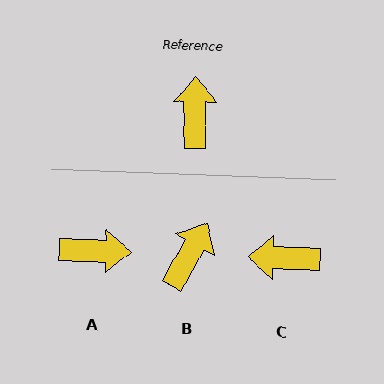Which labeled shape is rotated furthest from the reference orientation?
A, about 91 degrees away.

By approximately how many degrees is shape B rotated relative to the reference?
Approximately 29 degrees clockwise.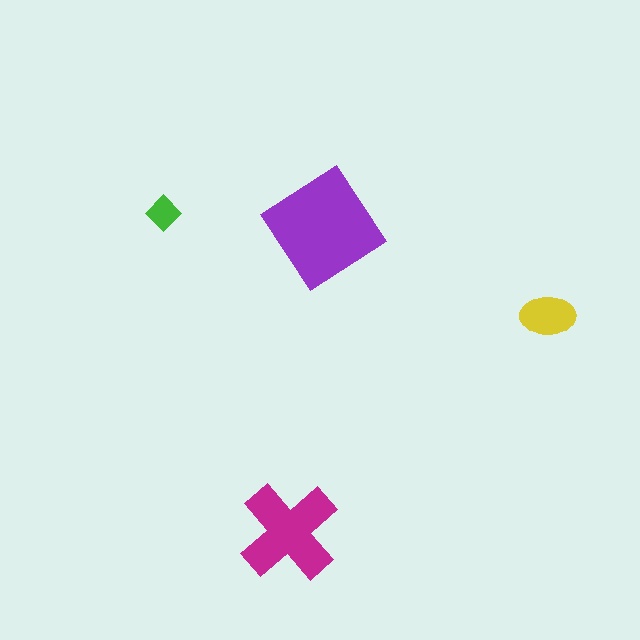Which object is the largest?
The purple diamond.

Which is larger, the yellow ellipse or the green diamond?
The yellow ellipse.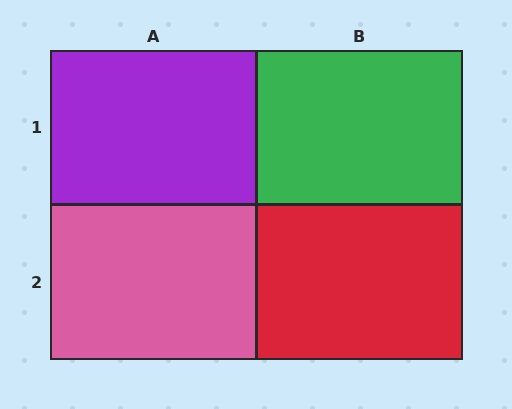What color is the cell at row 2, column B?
Red.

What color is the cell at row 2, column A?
Pink.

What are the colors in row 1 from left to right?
Purple, green.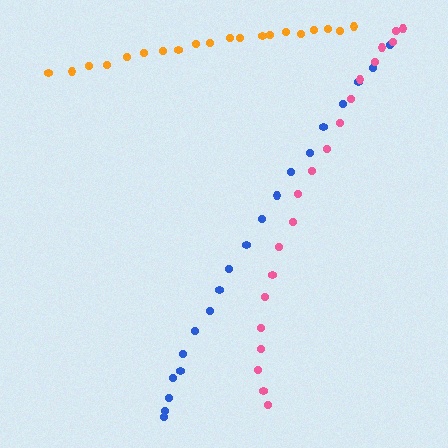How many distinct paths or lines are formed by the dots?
There are 3 distinct paths.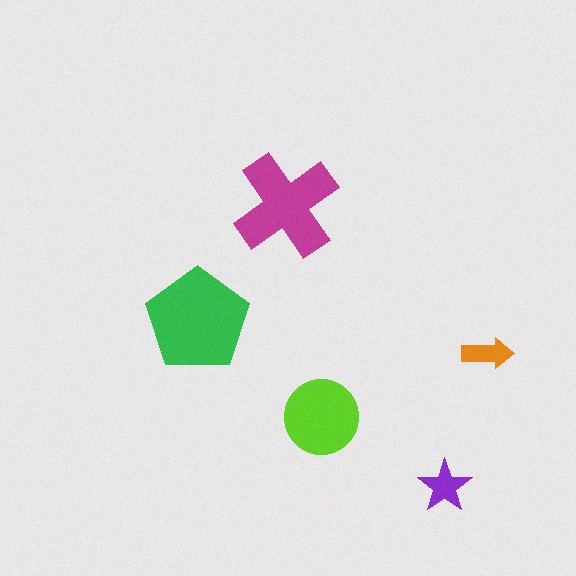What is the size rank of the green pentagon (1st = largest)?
1st.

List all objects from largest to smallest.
The green pentagon, the magenta cross, the lime circle, the purple star, the orange arrow.